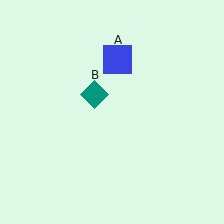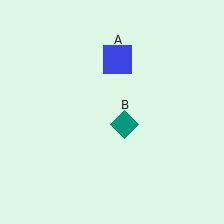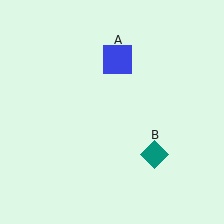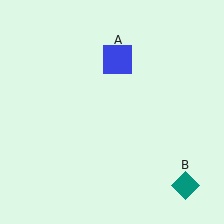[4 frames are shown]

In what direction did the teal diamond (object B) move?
The teal diamond (object B) moved down and to the right.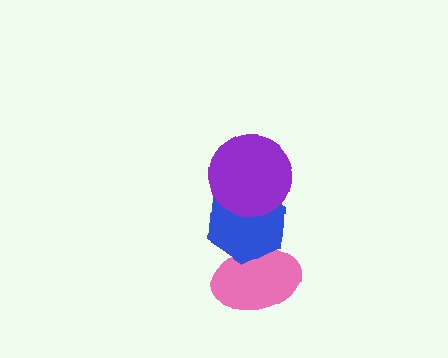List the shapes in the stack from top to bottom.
From top to bottom: the purple circle, the blue hexagon, the pink ellipse.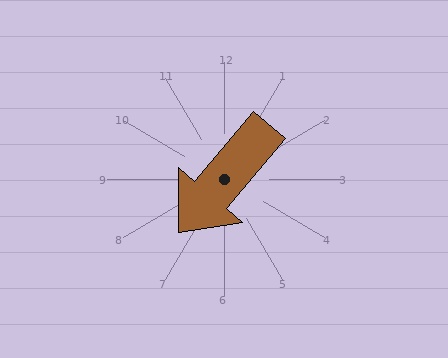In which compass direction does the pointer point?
Southwest.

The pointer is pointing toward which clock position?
Roughly 7 o'clock.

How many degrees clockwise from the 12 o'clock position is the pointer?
Approximately 220 degrees.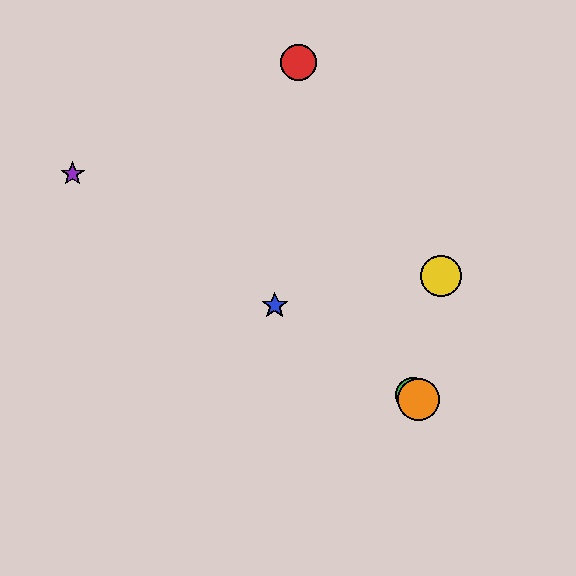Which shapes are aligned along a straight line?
The blue star, the green circle, the purple star, the orange circle are aligned along a straight line.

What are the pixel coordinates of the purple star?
The purple star is at (73, 174).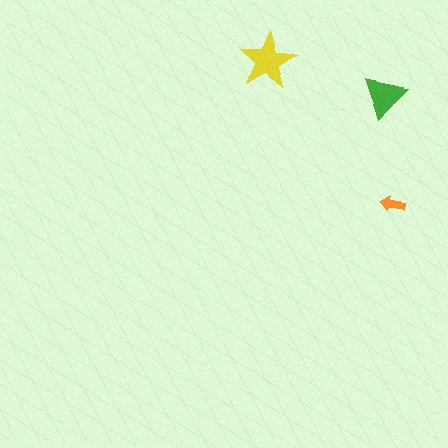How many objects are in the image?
There are 3 objects in the image.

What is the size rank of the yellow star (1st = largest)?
1st.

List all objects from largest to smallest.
The yellow star, the green triangle, the orange arrow.